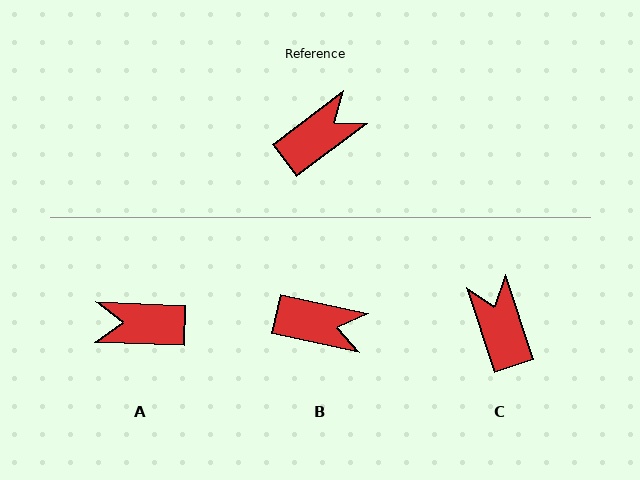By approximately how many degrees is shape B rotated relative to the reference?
Approximately 49 degrees clockwise.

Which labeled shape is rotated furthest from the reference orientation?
A, about 141 degrees away.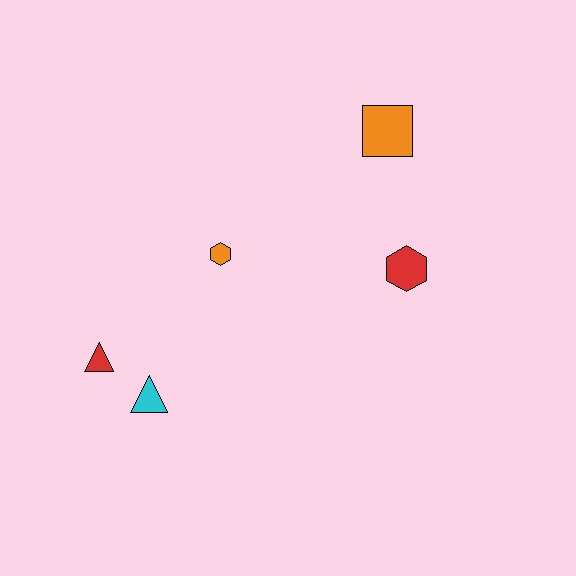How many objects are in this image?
There are 5 objects.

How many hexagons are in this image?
There are 2 hexagons.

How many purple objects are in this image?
There are no purple objects.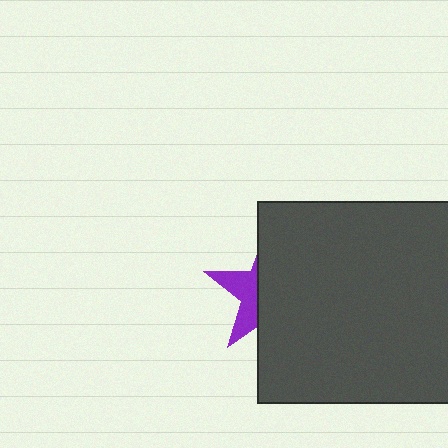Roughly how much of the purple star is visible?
A small part of it is visible (roughly 35%).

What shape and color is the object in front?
The object in front is a dark gray square.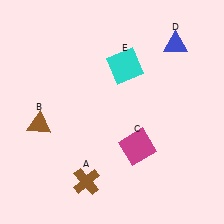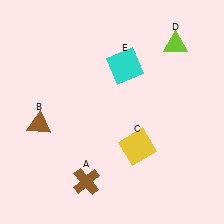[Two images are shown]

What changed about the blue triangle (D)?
In Image 1, D is blue. In Image 2, it changed to lime.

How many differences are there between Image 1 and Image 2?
There are 2 differences between the two images.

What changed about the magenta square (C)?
In Image 1, C is magenta. In Image 2, it changed to yellow.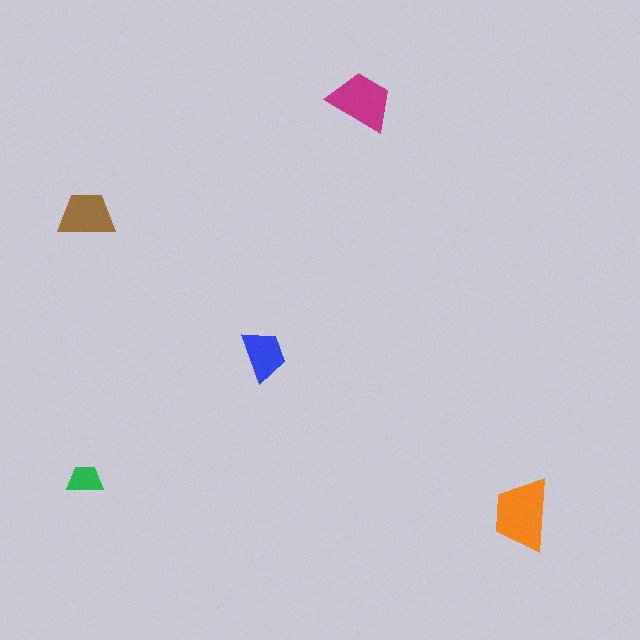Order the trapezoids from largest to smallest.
the orange one, the magenta one, the brown one, the blue one, the green one.